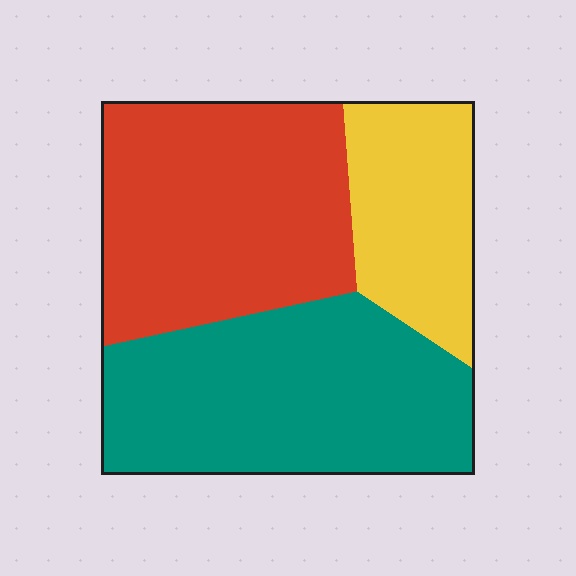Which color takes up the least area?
Yellow, at roughly 20%.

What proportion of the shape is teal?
Teal covers 41% of the shape.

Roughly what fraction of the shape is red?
Red takes up between a quarter and a half of the shape.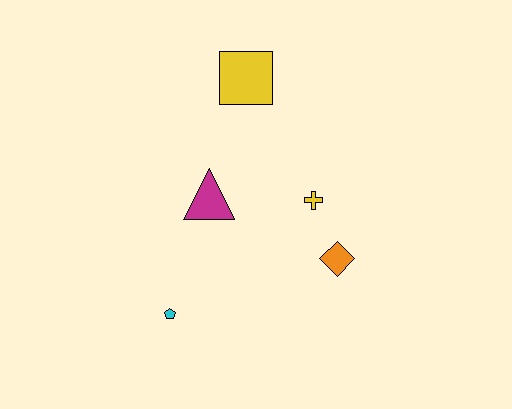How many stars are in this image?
There are no stars.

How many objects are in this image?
There are 5 objects.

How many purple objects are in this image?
There are no purple objects.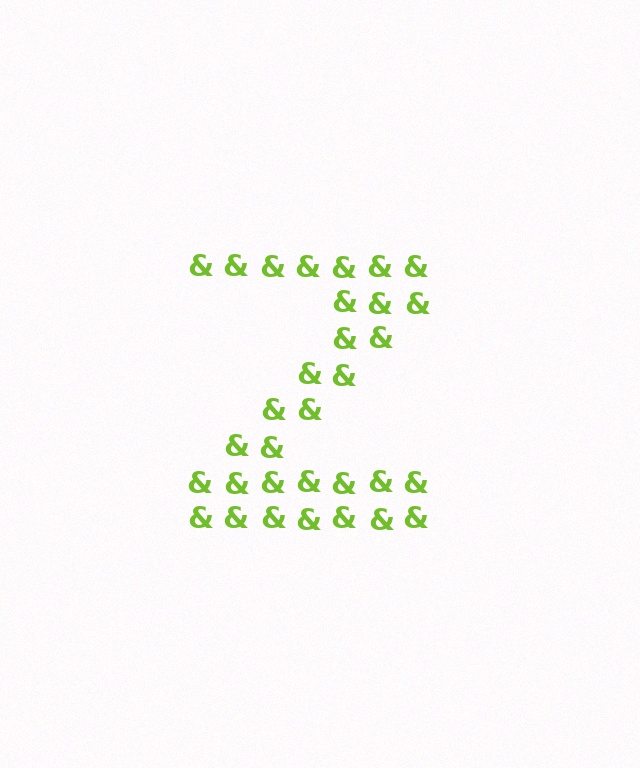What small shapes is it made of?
It is made of small ampersands.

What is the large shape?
The large shape is the letter Z.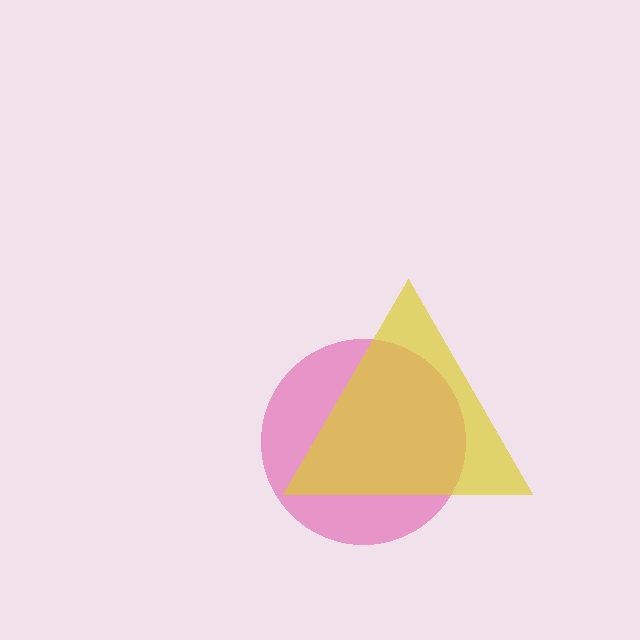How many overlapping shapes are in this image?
There are 2 overlapping shapes in the image.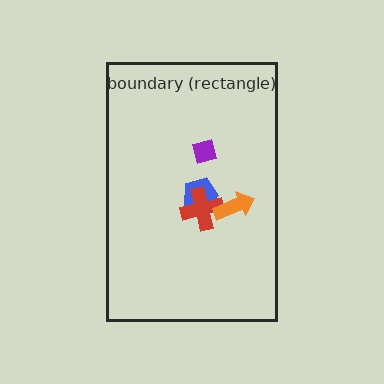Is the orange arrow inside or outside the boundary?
Inside.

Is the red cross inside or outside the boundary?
Inside.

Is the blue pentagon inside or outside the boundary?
Inside.